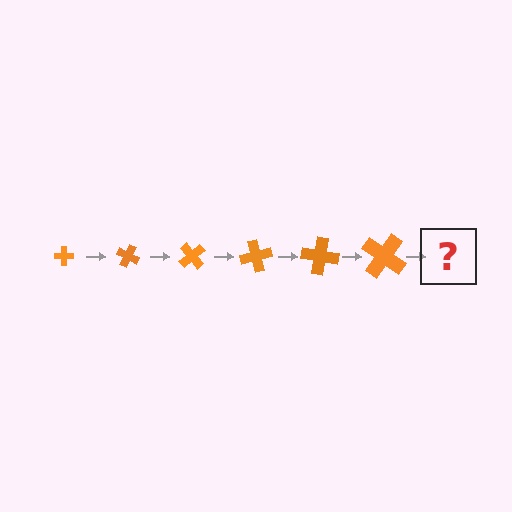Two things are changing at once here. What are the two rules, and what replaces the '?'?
The two rules are that the cross grows larger each step and it rotates 25 degrees each step. The '?' should be a cross, larger than the previous one and rotated 150 degrees from the start.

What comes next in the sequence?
The next element should be a cross, larger than the previous one and rotated 150 degrees from the start.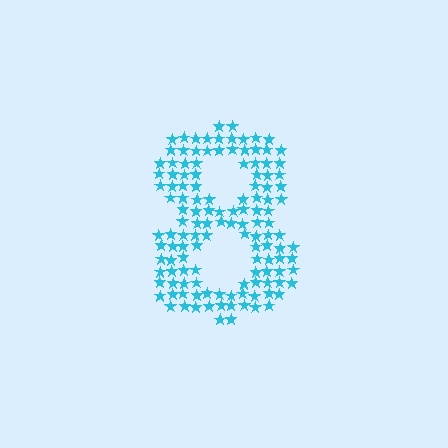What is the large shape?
The large shape is the digit 8.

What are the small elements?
The small elements are stars.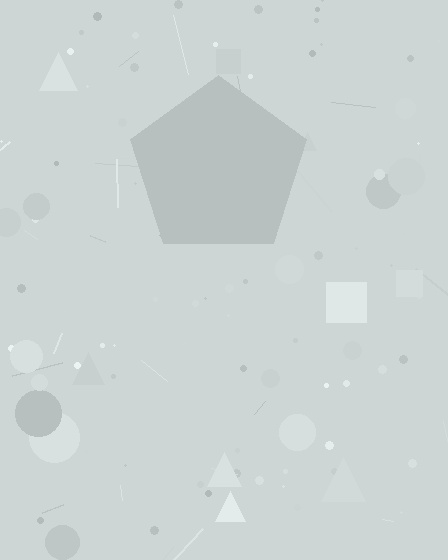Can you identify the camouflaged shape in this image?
The camouflaged shape is a pentagon.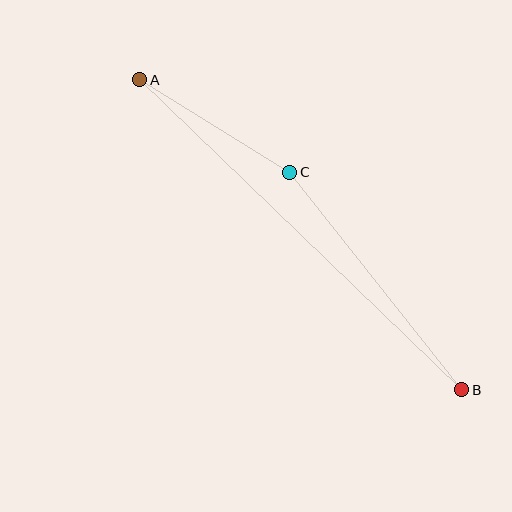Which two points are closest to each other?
Points A and C are closest to each other.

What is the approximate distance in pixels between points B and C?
The distance between B and C is approximately 277 pixels.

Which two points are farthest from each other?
Points A and B are farthest from each other.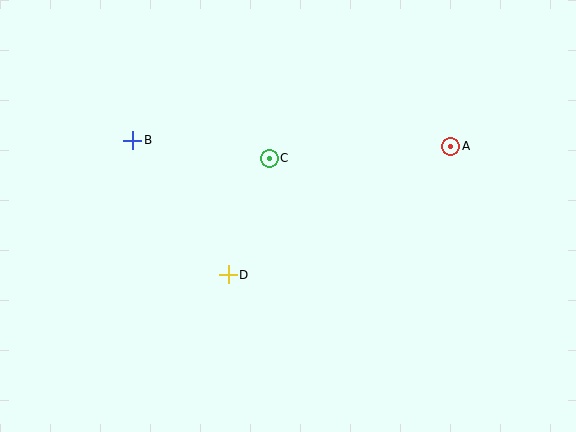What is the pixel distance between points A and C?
The distance between A and C is 182 pixels.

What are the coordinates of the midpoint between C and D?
The midpoint between C and D is at (249, 217).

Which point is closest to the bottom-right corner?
Point A is closest to the bottom-right corner.